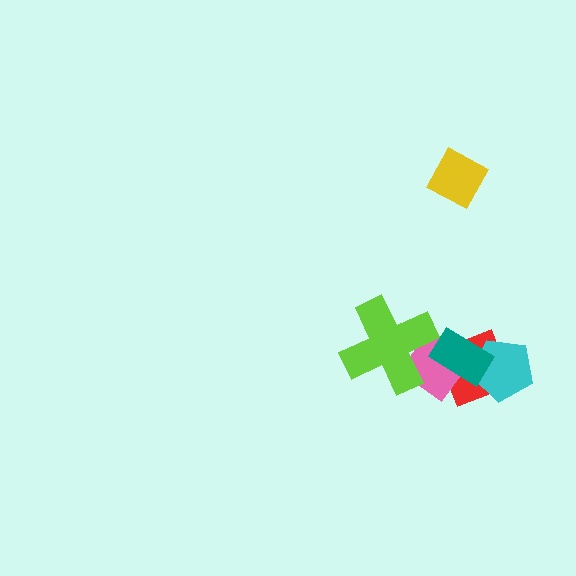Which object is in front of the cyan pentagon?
The teal rectangle is in front of the cyan pentagon.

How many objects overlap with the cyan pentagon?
2 objects overlap with the cyan pentagon.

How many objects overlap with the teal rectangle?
3 objects overlap with the teal rectangle.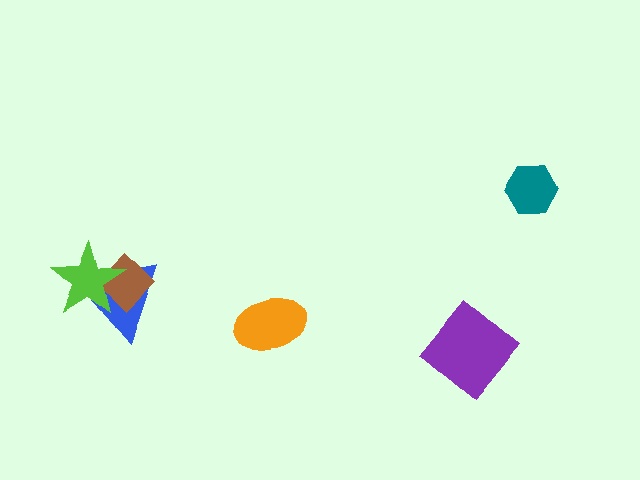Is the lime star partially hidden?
No, no other shape covers it.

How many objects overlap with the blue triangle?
2 objects overlap with the blue triangle.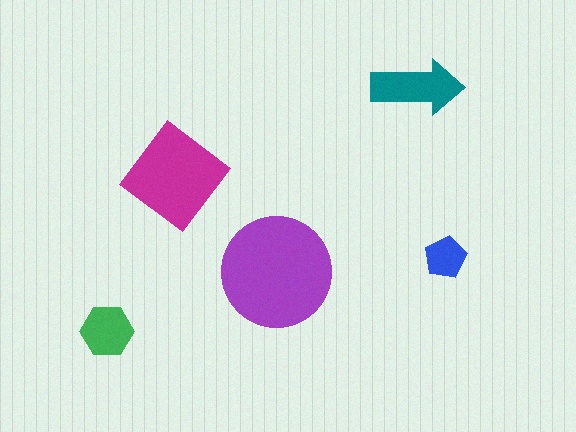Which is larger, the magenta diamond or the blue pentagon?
The magenta diamond.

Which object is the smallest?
The blue pentagon.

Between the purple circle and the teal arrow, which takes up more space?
The purple circle.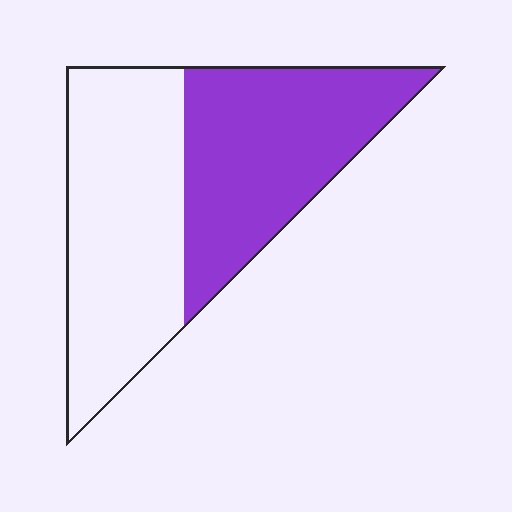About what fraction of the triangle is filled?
About one half (1/2).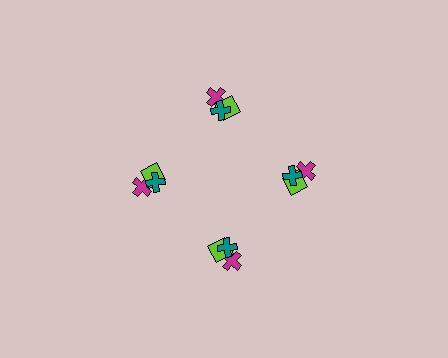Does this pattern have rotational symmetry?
Yes, this pattern has 4-fold rotational symmetry. It looks the same after rotating 90 degrees around the center.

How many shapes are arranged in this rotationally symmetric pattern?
There are 12 shapes, arranged in 4 groups of 3.